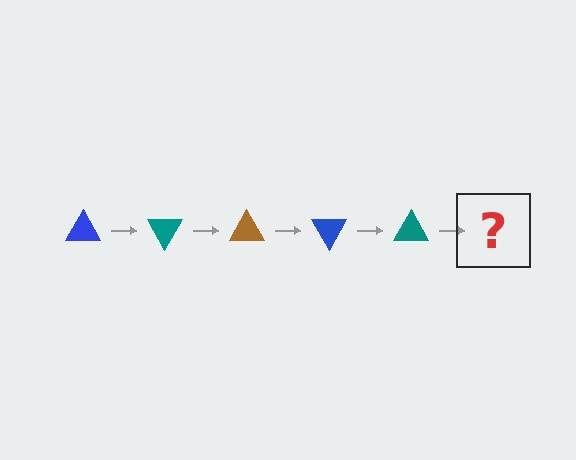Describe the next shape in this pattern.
It should be a brown triangle, rotated 300 degrees from the start.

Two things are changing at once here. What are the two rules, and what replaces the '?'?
The two rules are that it rotates 60 degrees each step and the color cycles through blue, teal, and brown. The '?' should be a brown triangle, rotated 300 degrees from the start.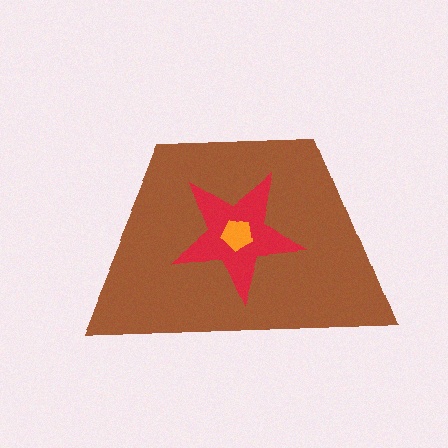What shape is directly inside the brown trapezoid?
The red star.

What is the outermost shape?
The brown trapezoid.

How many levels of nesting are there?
3.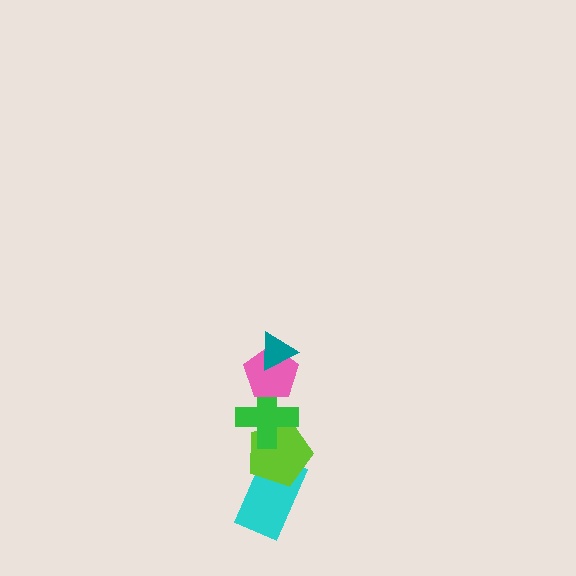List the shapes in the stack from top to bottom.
From top to bottom: the teal triangle, the pink pentagon, the green cross, the lime pentagon, the cyan rectangle.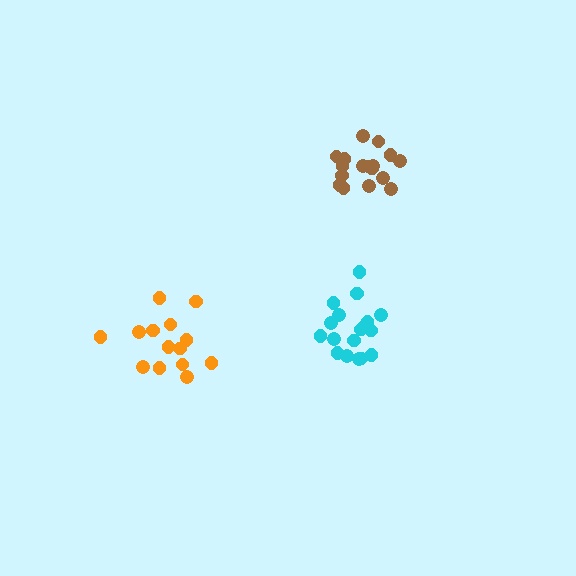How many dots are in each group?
Group 1: 18 dots, Group 2: 18 dots, Group 3: 14 dots (50 total).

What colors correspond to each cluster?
The clusters are colored: brown, cyan, orange.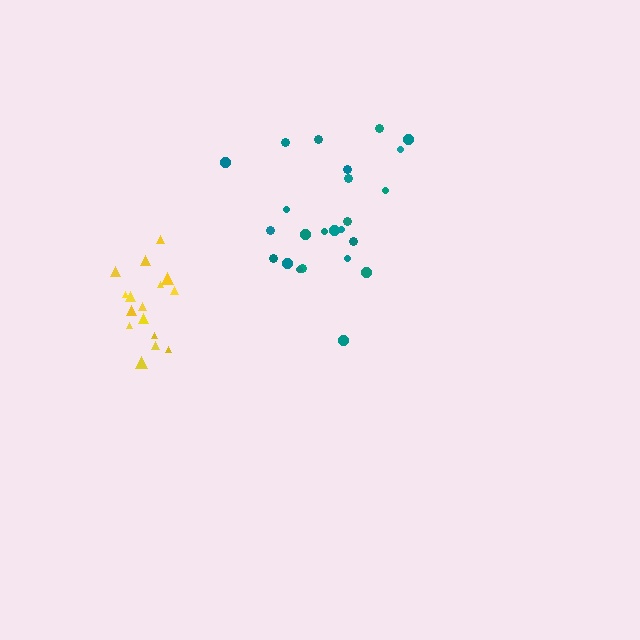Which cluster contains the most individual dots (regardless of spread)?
Teal (24).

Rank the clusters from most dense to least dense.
yellow, teal.